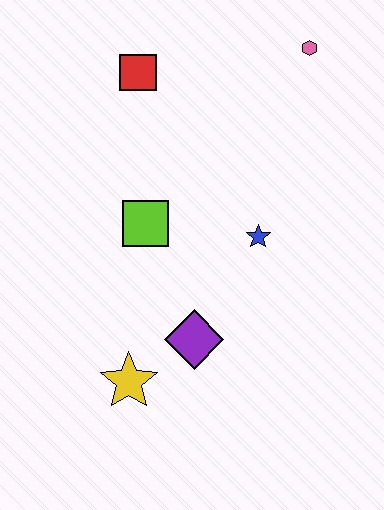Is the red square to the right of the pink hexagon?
No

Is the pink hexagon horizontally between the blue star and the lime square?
No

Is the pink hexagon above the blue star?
Yes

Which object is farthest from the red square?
The yellow star is farthest from the red square.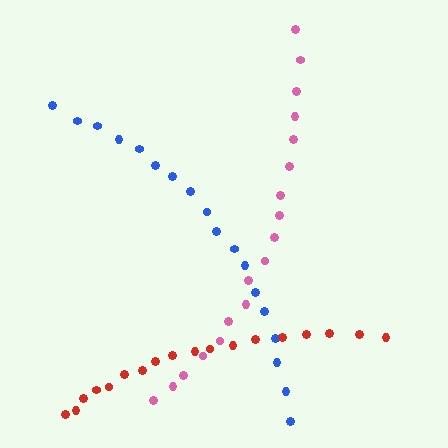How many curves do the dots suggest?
There are 3 distinct paths.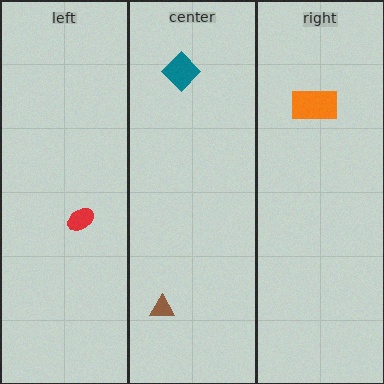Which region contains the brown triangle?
The center region.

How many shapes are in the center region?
2.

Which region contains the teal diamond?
The center region.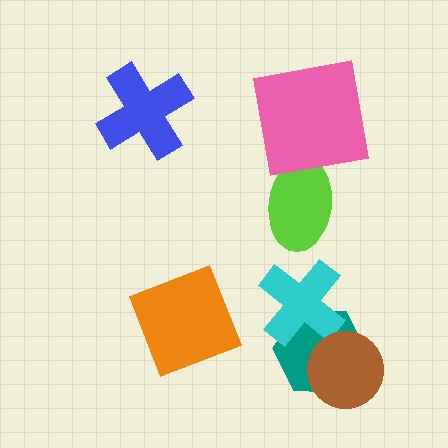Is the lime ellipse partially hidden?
Yes, it is partially covered by another shape.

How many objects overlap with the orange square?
0 objects overlap with the orange square.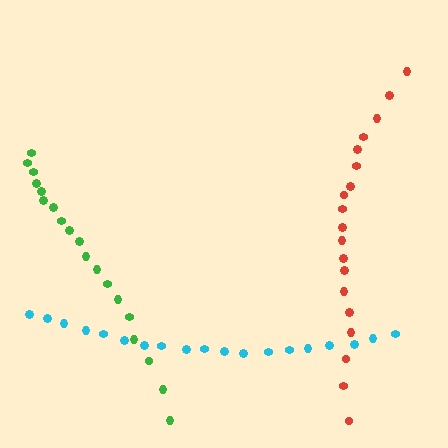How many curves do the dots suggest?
There are 3 distinct paths.